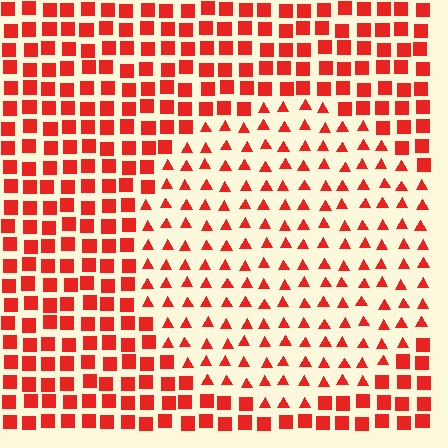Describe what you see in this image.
The image is filled with small red elements arranged in a uniform grid. A circle-shaped region contains triangles, while the surrounding area contains squares. The boundary is defined purely by the change in element shape.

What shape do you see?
I see a circle.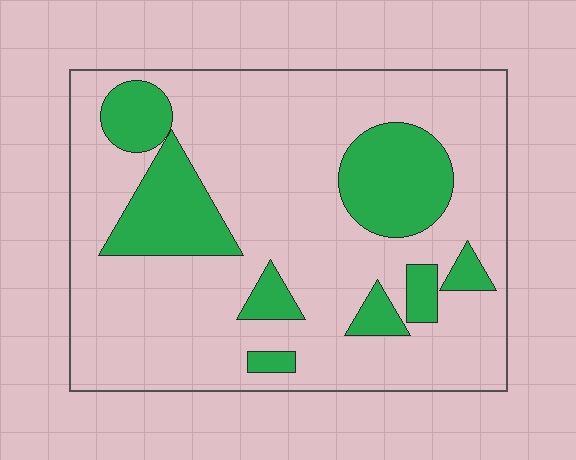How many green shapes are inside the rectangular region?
8.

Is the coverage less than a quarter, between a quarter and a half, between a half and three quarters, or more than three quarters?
Less than a quarter.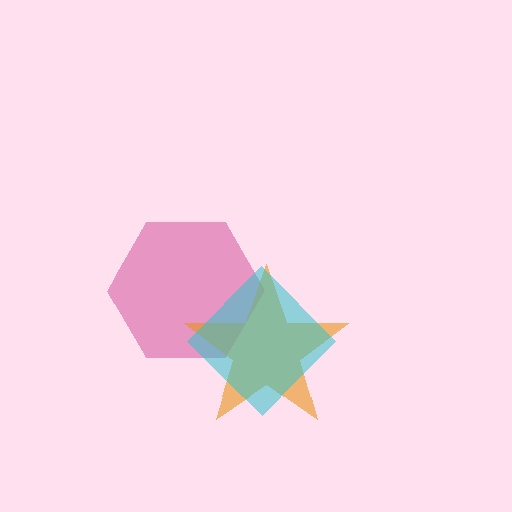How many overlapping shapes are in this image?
There are 3 overlapping shapes in the image.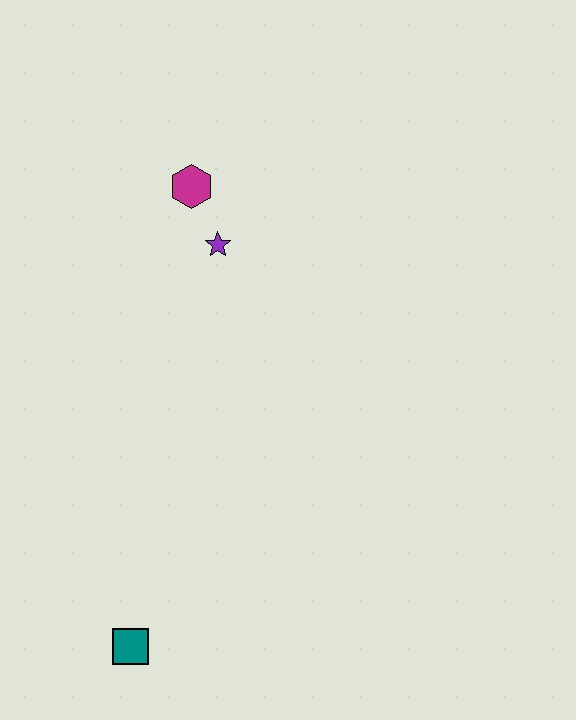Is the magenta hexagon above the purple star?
Yes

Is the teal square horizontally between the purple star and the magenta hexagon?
No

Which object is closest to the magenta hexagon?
The purple star is closest to the magenta hexagon.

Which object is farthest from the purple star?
The teal square is farthest from the purple star.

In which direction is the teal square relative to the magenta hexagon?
The teal square is below the magenta hexagon.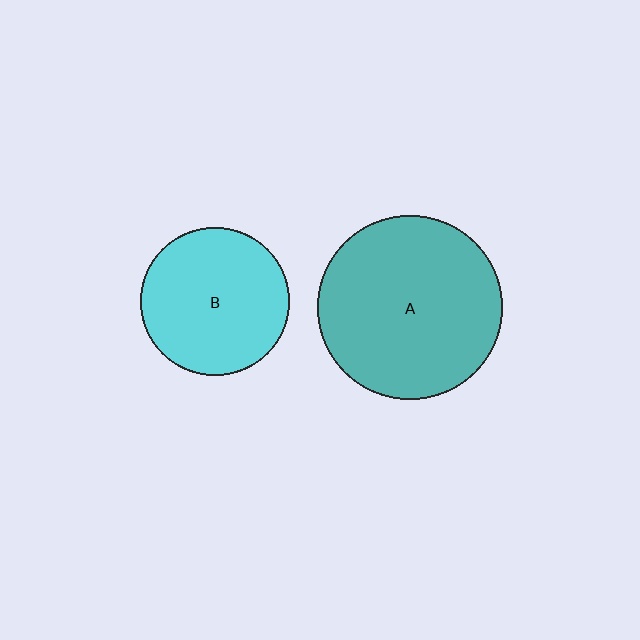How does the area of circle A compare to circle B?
Approximately 1.5 times.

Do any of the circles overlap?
No, none of the circles overlap.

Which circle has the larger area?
Circle A (teal).